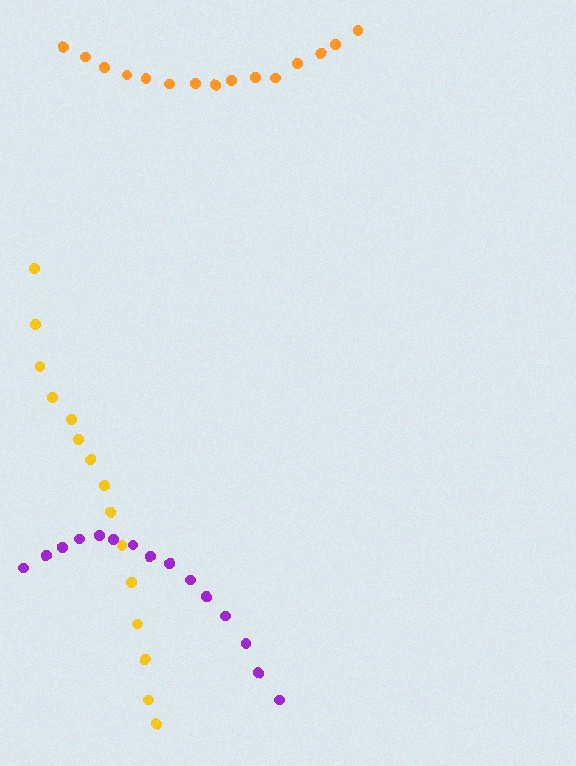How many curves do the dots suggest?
There are 3 distinct paths.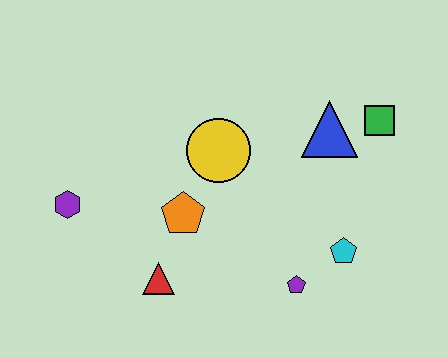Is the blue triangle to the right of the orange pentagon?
Yes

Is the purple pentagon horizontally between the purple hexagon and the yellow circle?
No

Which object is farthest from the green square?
The purple hexagon is farthest from the green square.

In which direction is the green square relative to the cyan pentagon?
The green square is above the cyan pentagon.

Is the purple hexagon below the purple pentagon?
No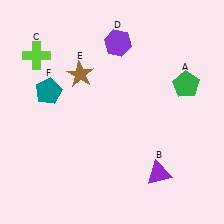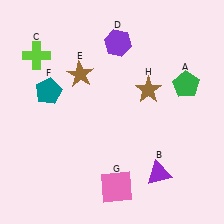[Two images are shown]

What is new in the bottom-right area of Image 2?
A pink square (G) was added in the bottom-right area of Image 2.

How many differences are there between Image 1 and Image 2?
There are 2 differences between the two images.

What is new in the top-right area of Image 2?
A brown star (H) was added in the top-right area of Image 2.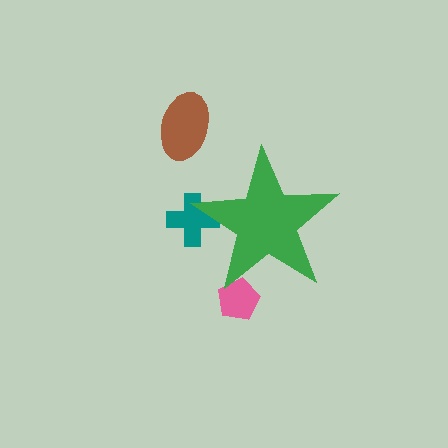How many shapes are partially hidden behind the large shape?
2 shapes are partially hidden.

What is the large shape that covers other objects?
A green star.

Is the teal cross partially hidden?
Yes, the teal cross is partially hidden behind the green star.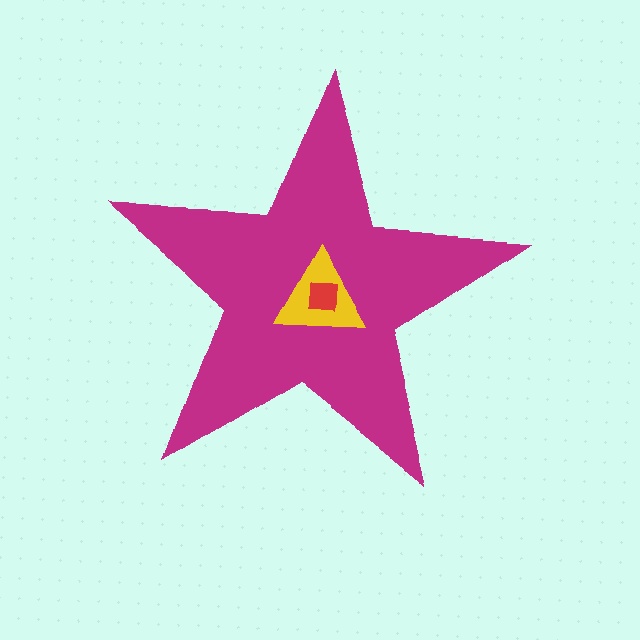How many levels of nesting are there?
3.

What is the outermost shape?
The magenta star.